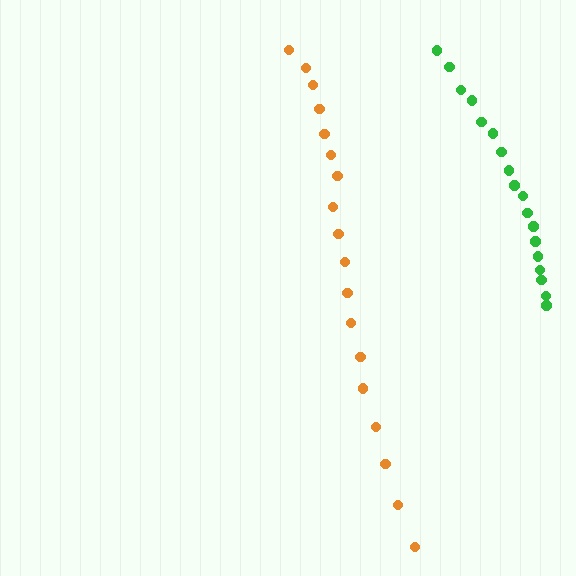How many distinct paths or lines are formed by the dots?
There are 2 distinct paths.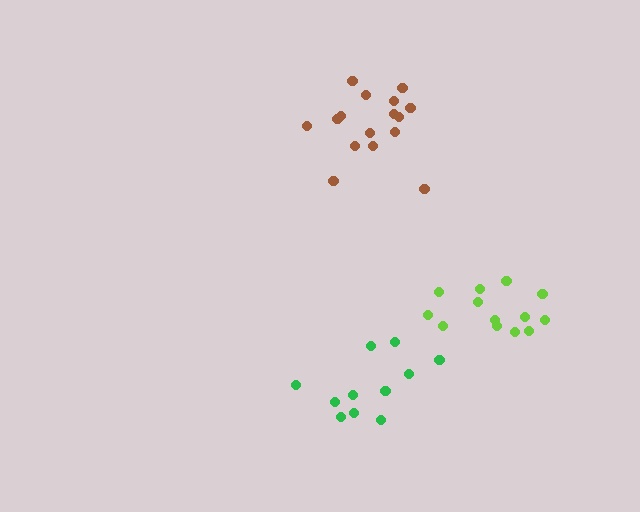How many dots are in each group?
Group 1: 11 dots, Group 2: 13 dots, Group 3: 16 dots (40 total).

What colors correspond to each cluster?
The clusters are colored: green, lime, brown.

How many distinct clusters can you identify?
There are 3 distinct clusters.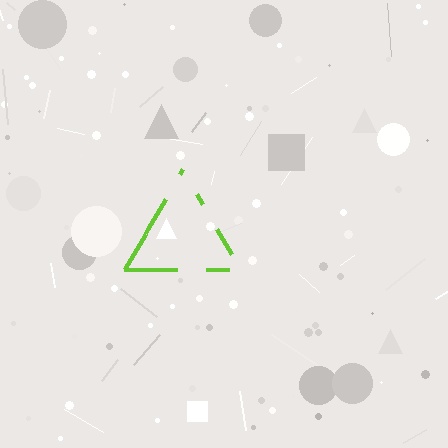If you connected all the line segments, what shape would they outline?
They would outline a triangle.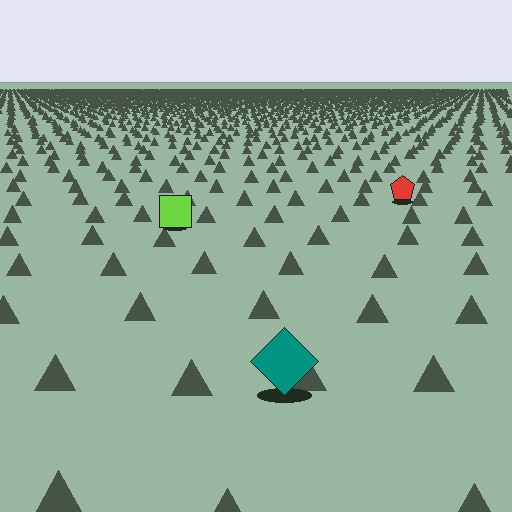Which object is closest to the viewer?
The teal diamond is closest. The texture marks near it are larger and more spread out.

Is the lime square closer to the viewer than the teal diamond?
No. The teal diamond is closer — you can tell from the texture gradient: the ground texture is coarser near it.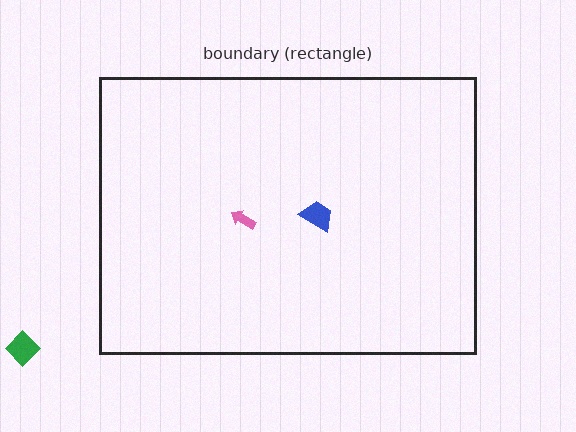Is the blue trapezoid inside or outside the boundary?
Inside.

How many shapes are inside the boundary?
2 inside, 1 outside.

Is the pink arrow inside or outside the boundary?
Inside.